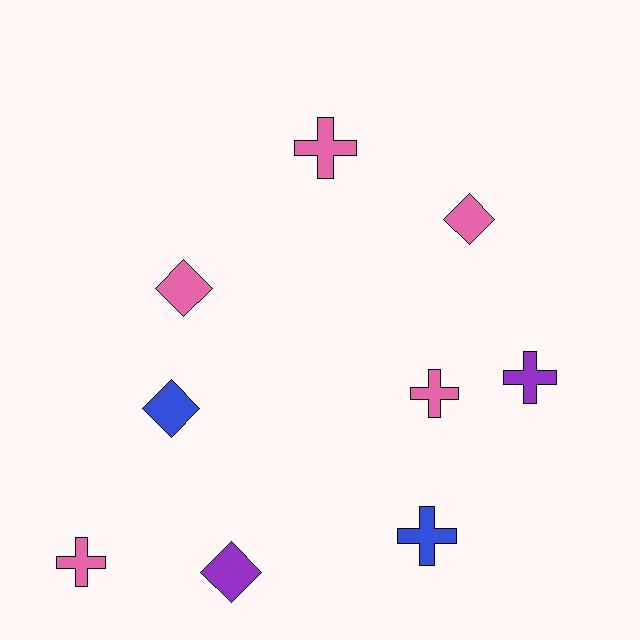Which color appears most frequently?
Pink, with 5 objects.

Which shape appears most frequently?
Cross, with 5 objects.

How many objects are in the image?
There are 9 objects.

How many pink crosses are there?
There are 3 pink crosses.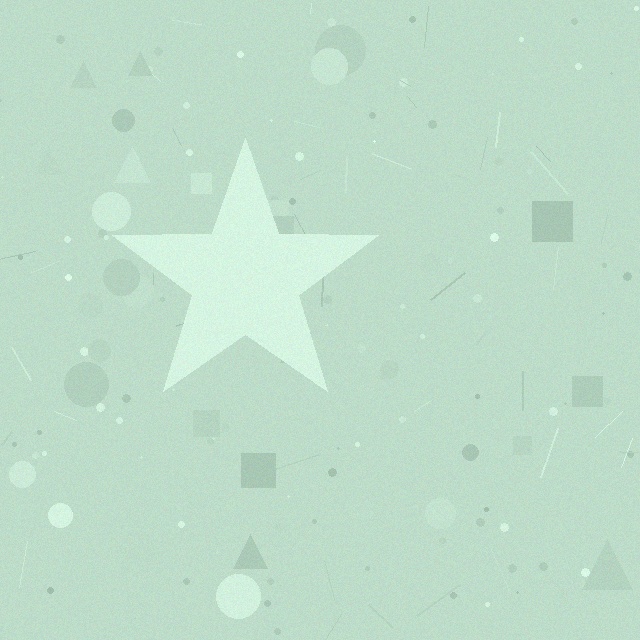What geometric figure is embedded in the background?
A star is embedded in the background.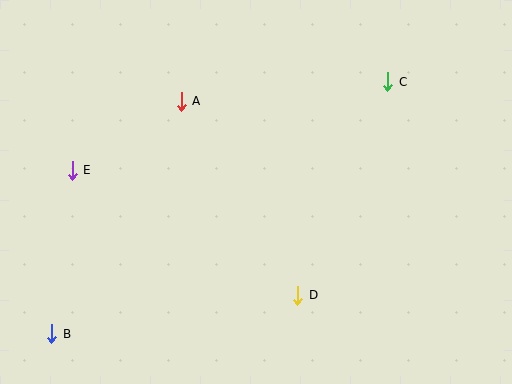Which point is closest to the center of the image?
Point D at (298, 295) is closest to the center.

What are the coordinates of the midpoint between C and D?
The midpoint between C and D is at (343, 189).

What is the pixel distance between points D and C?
The distance between D and C is 232 pixels.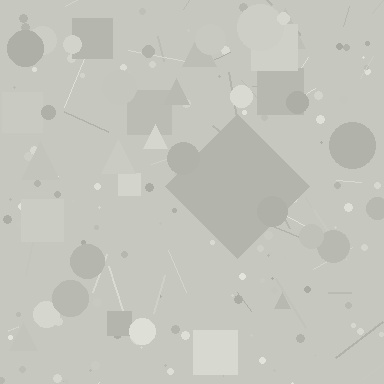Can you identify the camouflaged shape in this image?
The camouflaged shape is a diamond.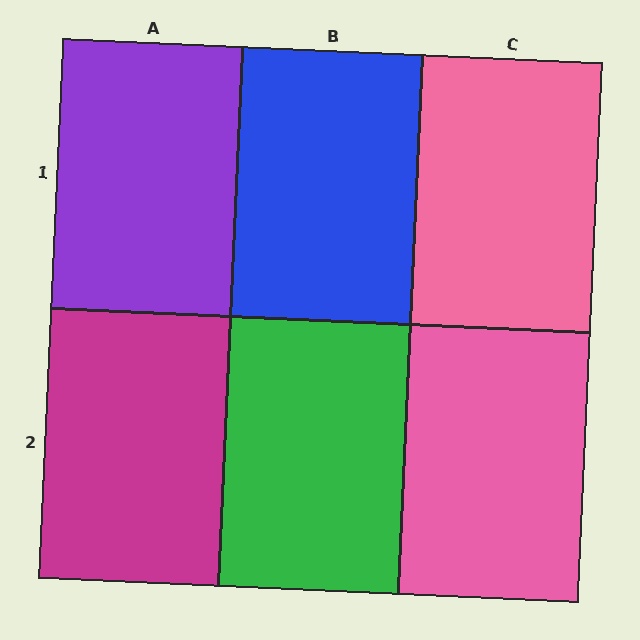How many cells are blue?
1 cell is blue.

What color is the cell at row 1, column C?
Pink.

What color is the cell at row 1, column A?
Purple.